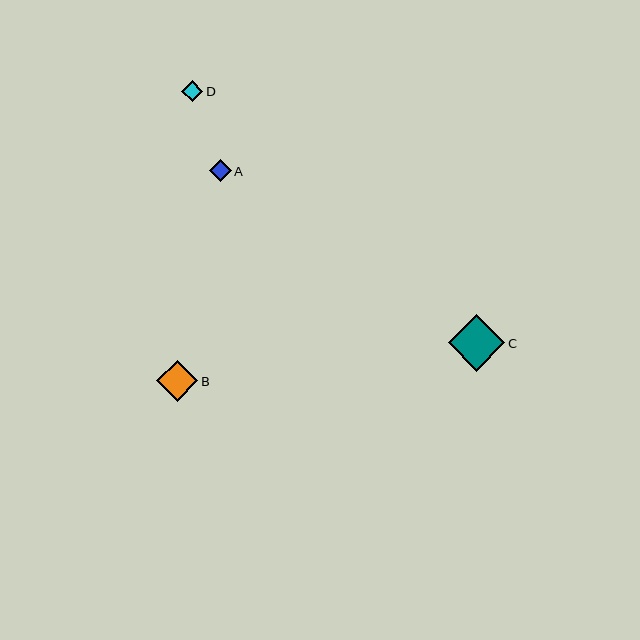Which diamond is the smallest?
Diamond D is the smallest with a size of approximately 21 pixels.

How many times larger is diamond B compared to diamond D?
Diamond B is approximately 2.0 times the size of diamond D.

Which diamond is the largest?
Diamond C is the largest with a size of approximately 56 pixels.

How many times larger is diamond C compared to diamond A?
Diamond C is approximately 2.6 times the size of diamond A.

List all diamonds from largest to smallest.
From largest to smallest: C, B, A, D.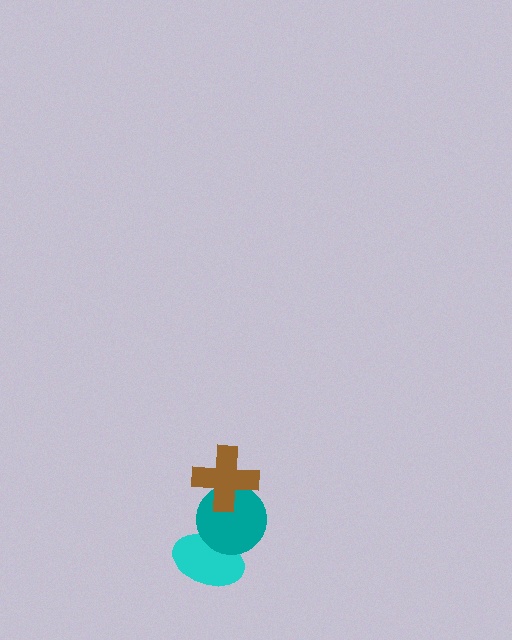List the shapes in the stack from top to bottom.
From top to bottom: the brown cross, the teal circle, the cyan ellipse.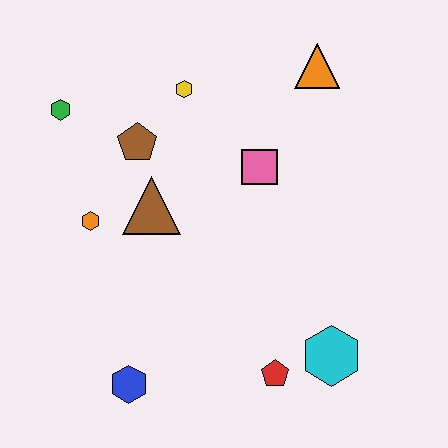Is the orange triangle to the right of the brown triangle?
Yes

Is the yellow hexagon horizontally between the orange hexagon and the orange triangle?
Yes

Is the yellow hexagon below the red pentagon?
No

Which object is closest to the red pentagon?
The cyan hexagon is closest to the red pentagon.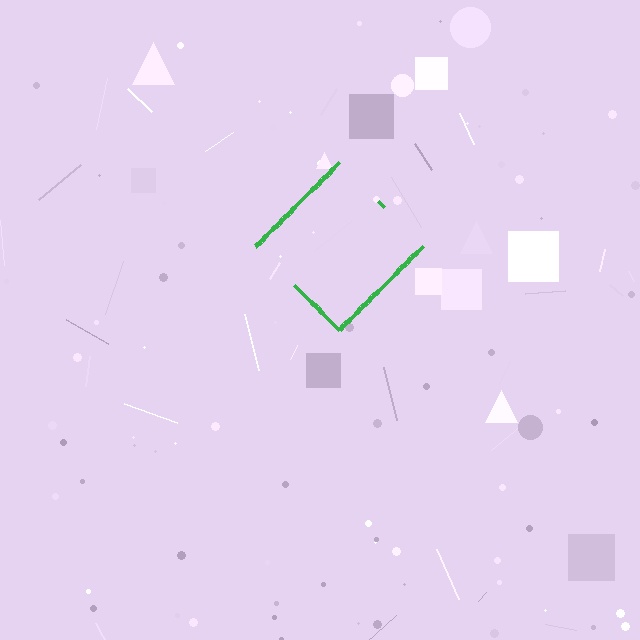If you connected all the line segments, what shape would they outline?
They would outline a diamond.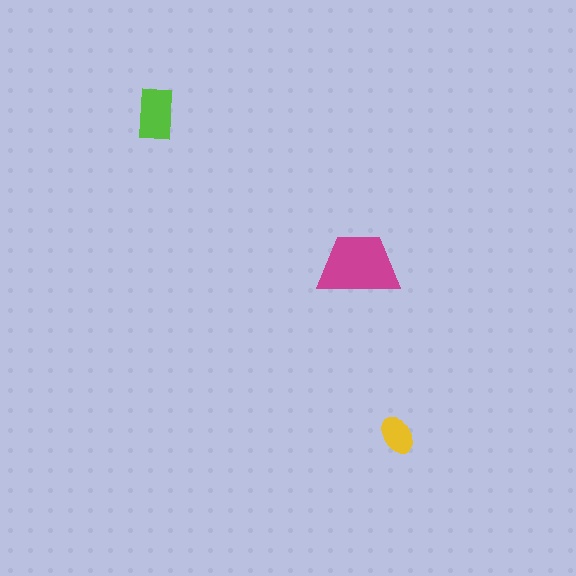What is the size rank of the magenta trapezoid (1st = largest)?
1st.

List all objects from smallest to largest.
The yellow ellipse, the lime rectangle, the magenta trapezoid.